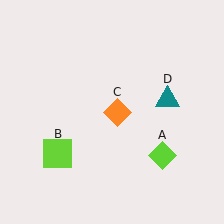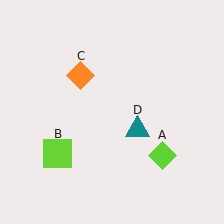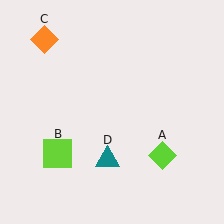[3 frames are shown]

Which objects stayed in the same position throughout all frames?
Lime diamond (object A) and lime square (object B) remained stationary.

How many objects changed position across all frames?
2 objects changed position: orange diamond (object C), teal triangle (object D).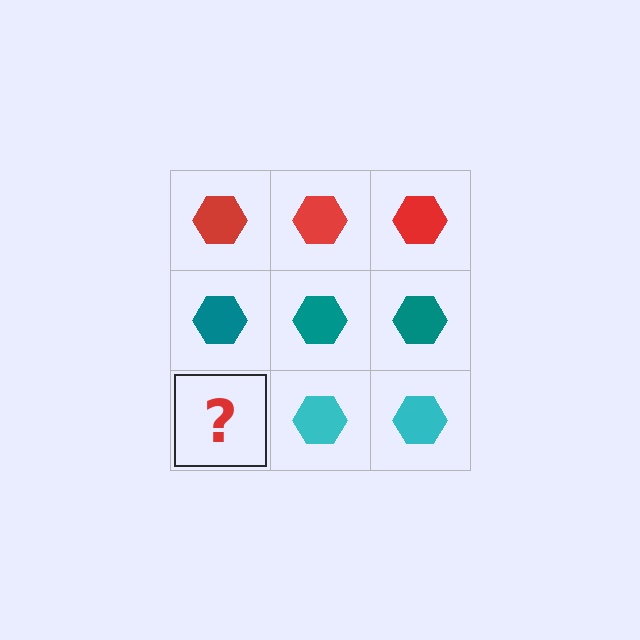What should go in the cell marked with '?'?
The missing cell should contain a cyan hexagon.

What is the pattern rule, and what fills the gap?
The rule is that each row has a consistent color. The gap should be filled with a cyan hexagon.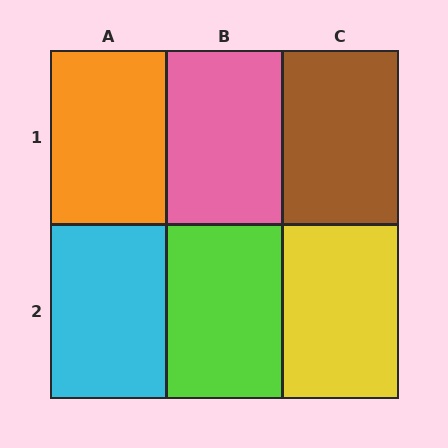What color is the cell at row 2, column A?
Cyan.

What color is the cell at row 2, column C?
Yellow.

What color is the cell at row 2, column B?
Lime.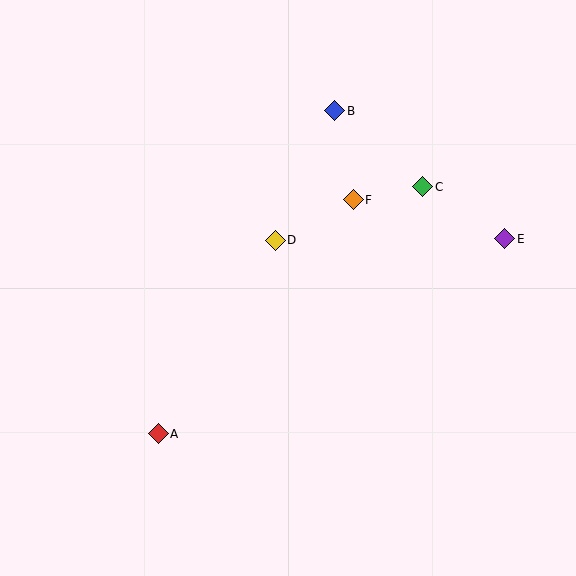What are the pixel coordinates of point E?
Point E is at (505, 239).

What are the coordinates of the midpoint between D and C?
The midpoint between D and C is at (349, 214).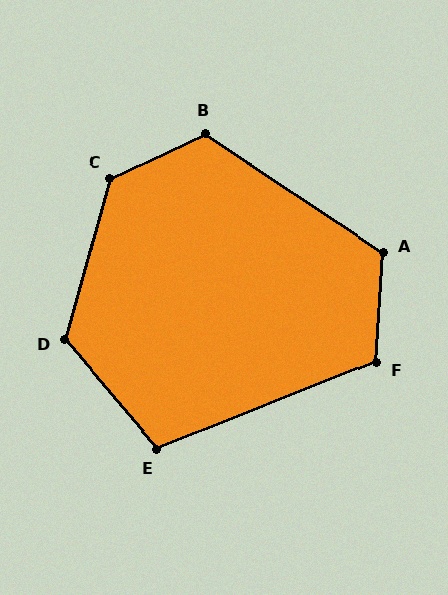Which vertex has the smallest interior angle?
E, at approximately 109 degrees.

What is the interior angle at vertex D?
Approximately 124 degrees (obtuse).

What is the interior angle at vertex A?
Approximately 120 degrees (obtuse).